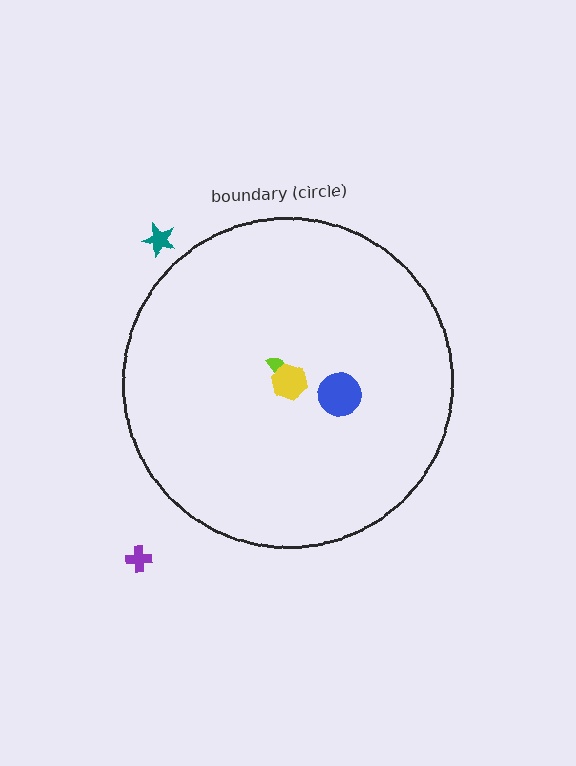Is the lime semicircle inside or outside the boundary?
Inside.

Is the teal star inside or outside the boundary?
Outside.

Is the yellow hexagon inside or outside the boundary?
Inside.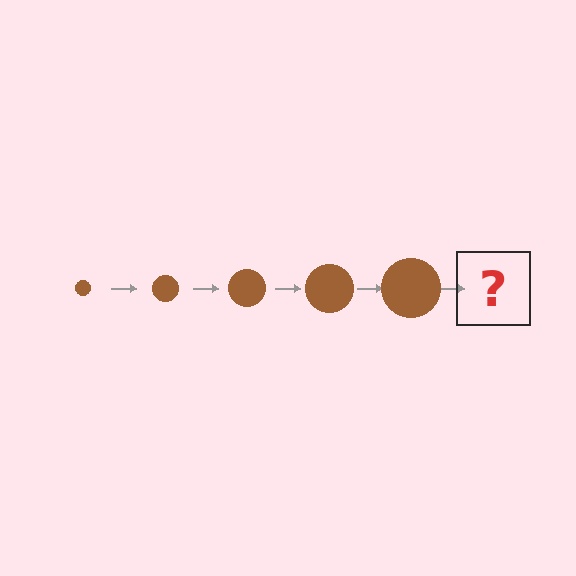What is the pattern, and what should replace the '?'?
The pattern is that the circle gets progressively larger each step. The '?' should be a brown circle, larger than the previous one.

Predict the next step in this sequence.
The next step is a brown circle, larger than the previous one.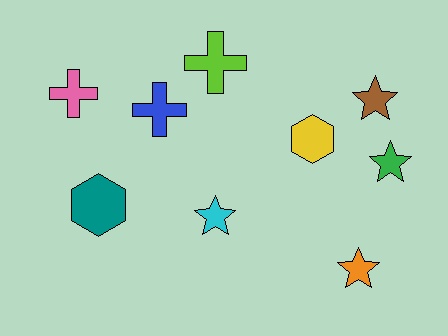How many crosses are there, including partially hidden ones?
There are 3 crosses.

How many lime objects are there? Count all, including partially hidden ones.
There is 1 lime object.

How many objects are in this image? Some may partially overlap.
There are 9 objects.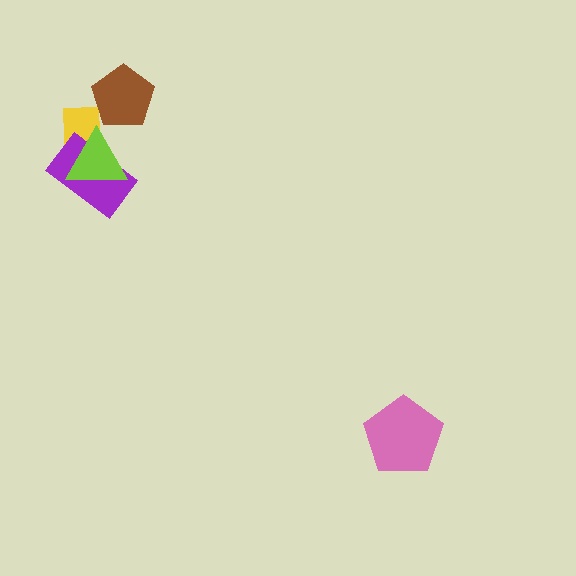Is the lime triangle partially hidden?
No, no other shape covers it.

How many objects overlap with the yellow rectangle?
2 objects overlap with the yellow rectangle.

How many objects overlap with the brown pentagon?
0 objects overlap with the brown pentagon.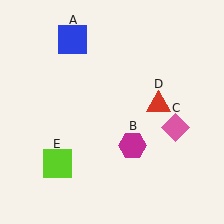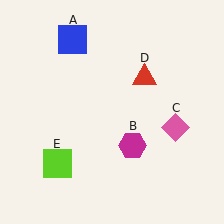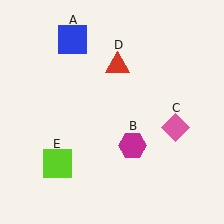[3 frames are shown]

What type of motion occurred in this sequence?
The red triangle (object D) rotated counterclockwise around the center of the scene.